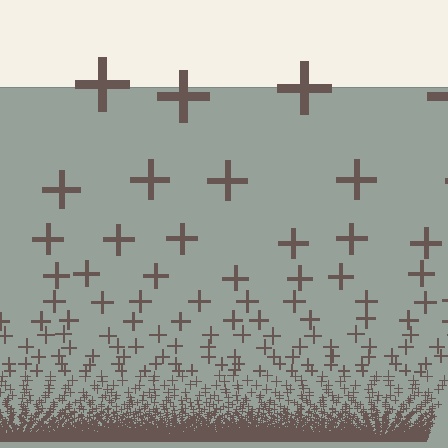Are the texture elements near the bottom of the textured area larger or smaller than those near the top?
Smaller. The gradient is inverted — elements near the bottom are smaller and denser.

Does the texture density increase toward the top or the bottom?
Density increases toward the bottom.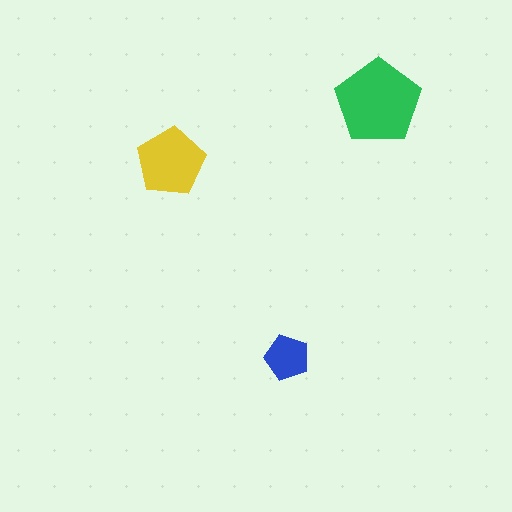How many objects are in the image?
There are 3 objects in the image.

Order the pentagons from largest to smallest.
the green one, the yellow one, the blue one.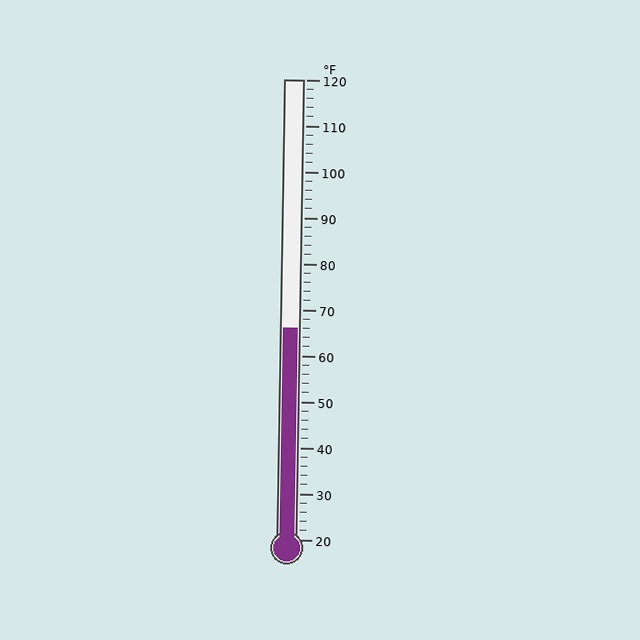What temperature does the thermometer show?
The thermometer shows approximately 66°F.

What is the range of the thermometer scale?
The thermometer scale ranges from 20°F to 120°F.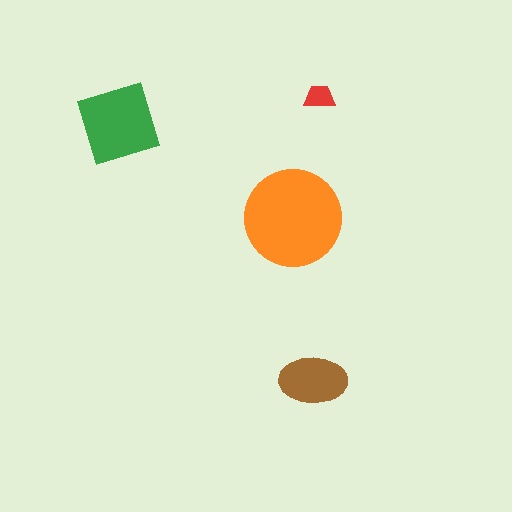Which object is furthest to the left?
The green square is leftmost.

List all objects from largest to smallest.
The orange circle, the green square, the brown ellipse, the red trapezoid.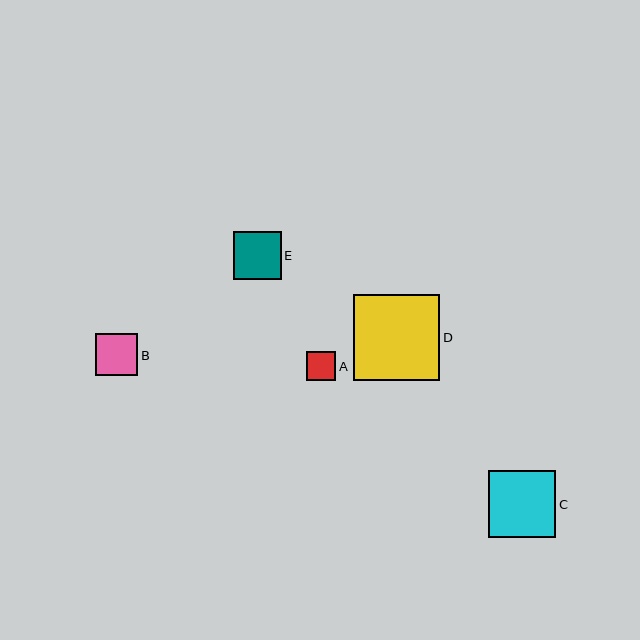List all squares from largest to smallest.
From largest to smallest: D, C, E, B, A.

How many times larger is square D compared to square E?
Square D is approximately 1.8 times the size of square E.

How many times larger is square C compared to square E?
Square C is approximately 1.4 times the size of square E.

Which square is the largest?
Square D is the largest with a size of approximately 86 pixels.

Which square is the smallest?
Square A is the smallest with a size of approximately 29 pixels.